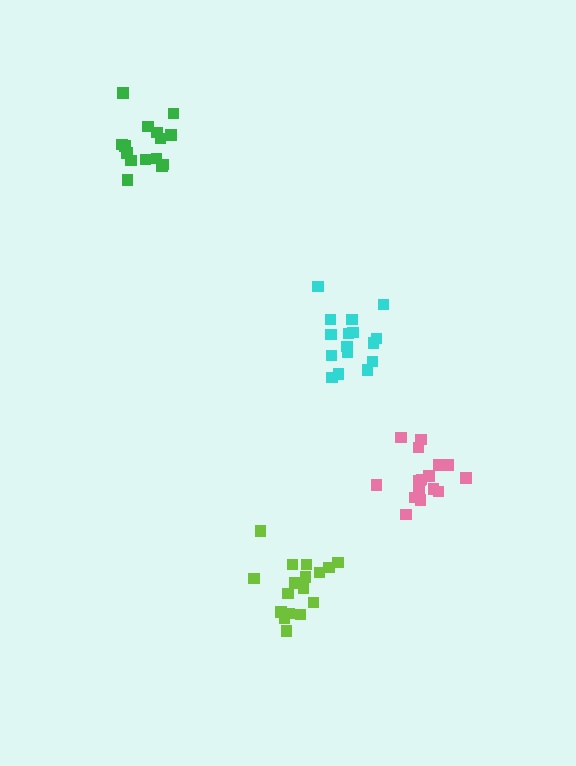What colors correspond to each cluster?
The clusters are colored: lime, cyan, pink, green.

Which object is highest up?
The green cluster is topmost.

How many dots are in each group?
Group 1: 17 dots, Group 2: 16 dots, Group 3: 17 dots, Group 4: 15 dots (65 total).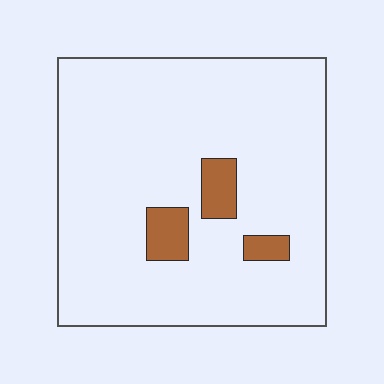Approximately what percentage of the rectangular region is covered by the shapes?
Approximately 10%.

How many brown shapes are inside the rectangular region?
3.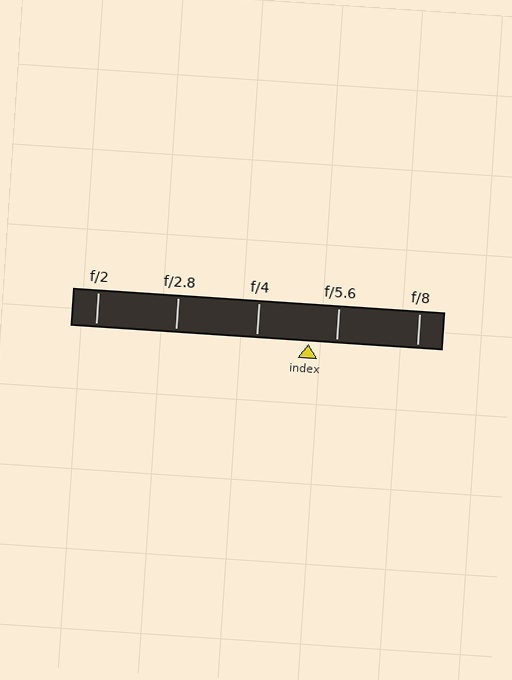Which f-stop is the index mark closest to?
The index mark is closest to f/5.6.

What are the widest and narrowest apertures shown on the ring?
The widest aperture shown is f/2 and the narrowest is f/8.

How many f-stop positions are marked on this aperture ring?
There are 5 f-stop positions marked.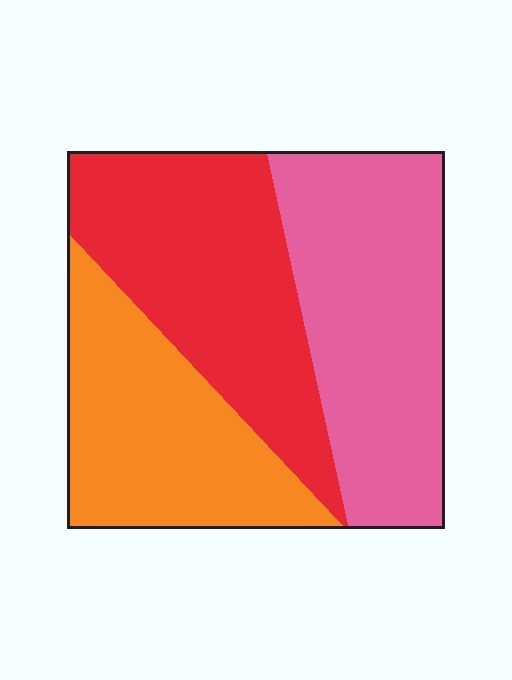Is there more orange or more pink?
Pink.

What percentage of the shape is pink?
Pink takes up about three eighths (3/8) of the shape.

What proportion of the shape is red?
Red takes up between a quarter and a half of the shape.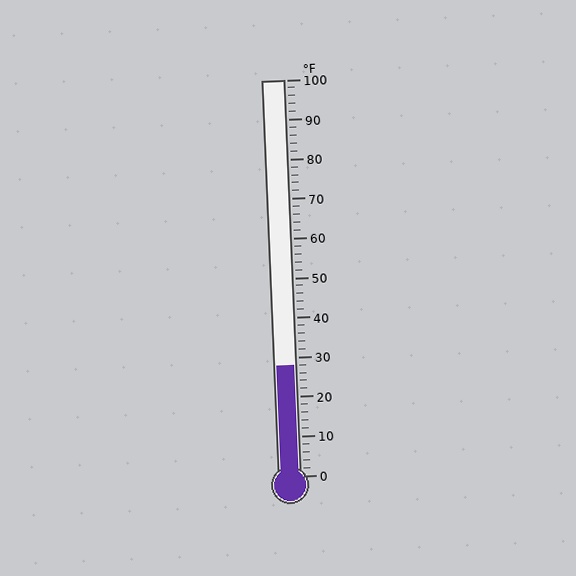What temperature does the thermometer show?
The thermometer shows approximately 28°F.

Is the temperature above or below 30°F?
The temperature is below 30°F.